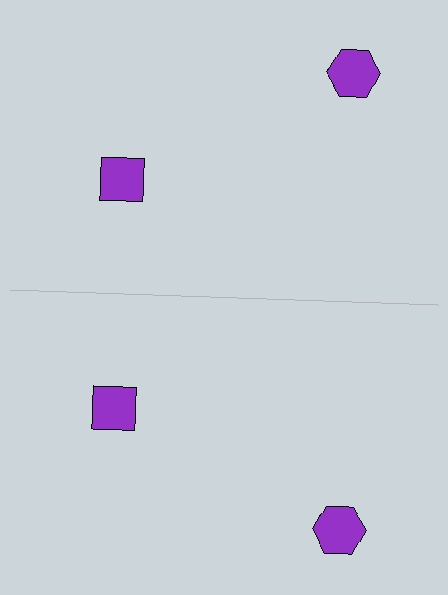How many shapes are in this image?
There are 4 shapes in this image.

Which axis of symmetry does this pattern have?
The pattern has a horizontal axis of symmetry running through the center of the image.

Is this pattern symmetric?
Yes, this pattern has bilateral (reflection) symmetry.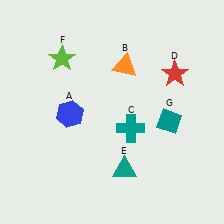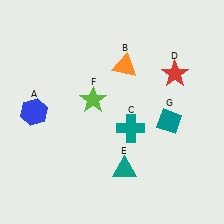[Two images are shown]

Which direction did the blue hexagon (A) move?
The blue hexagon (A) moved left.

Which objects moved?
The objects that moved are: the blue hexagon (A), the lime star (F).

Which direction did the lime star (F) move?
The lime star (F) moved down.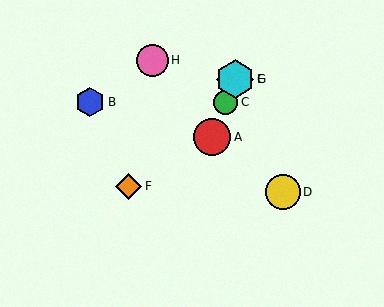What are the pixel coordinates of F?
Object F is at (129, 186).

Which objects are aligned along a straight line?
Objects A, C, E, G are aligned along a straight line.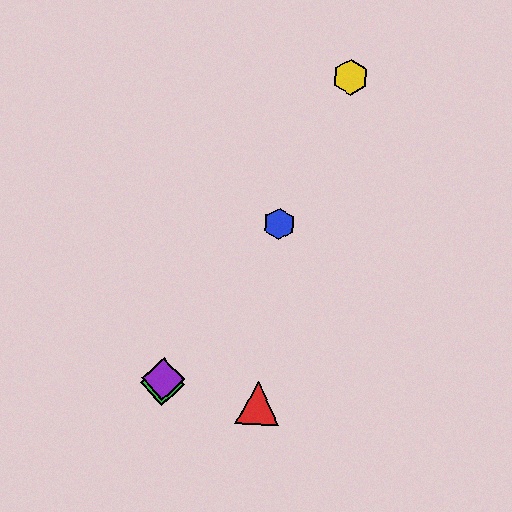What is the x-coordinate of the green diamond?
The green diamond is at x≈163.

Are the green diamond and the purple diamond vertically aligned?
Yes, both are at x≈163.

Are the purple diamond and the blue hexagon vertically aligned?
No, the purple diamond is at x≈163 and the blue hexagon is at x≈279.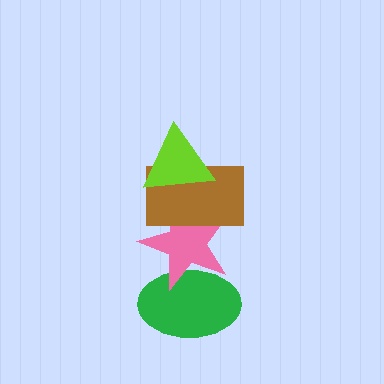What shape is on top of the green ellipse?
The pink star is on top of the green ellipse.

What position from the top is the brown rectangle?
The brown rectangle is 2nd from the top.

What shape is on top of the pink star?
The brown rectangle is on top of the pink star.